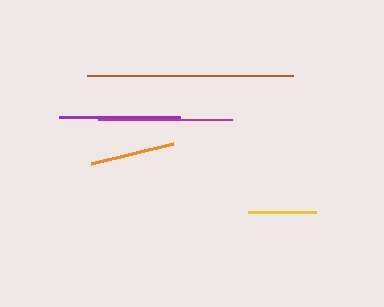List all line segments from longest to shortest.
From longest to shortest: brown, magenta, purple, orange, yellow.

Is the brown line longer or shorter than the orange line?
The brown line is longer than the orange line.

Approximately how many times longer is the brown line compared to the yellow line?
The brown line is approximately 3.0 times the length of the yellow line.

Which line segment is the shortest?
The yellow line is the shortest at approximately 68 pixels.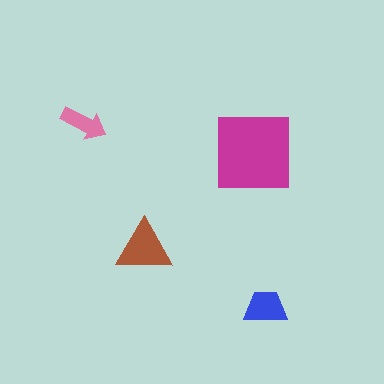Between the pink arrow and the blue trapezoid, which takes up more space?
The blue trapezoid.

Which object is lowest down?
The blue trapezoid is bottommost.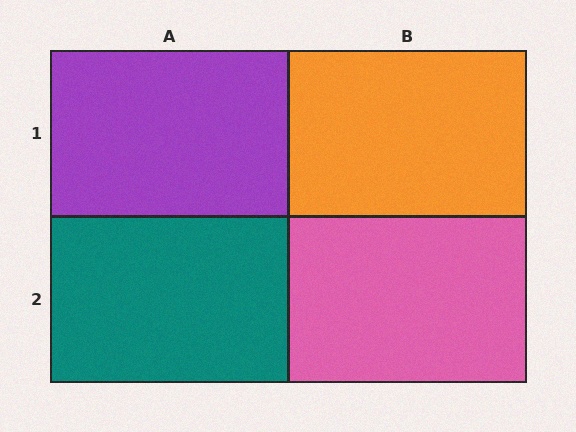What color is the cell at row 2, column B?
Pink.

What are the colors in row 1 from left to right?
Purple, orange.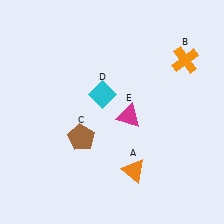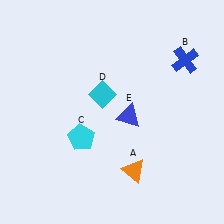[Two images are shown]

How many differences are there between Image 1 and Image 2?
There are 3 differences between the two images.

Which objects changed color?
B changed from orange to blue. C changed from brown to cyan. E changed from magenta to blue.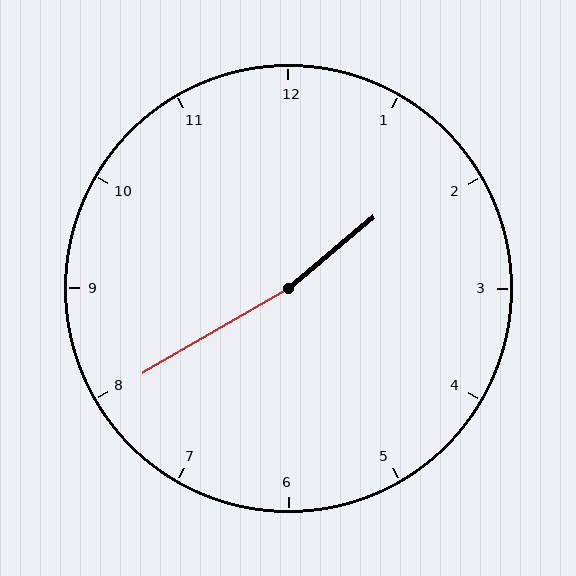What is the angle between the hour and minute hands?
Approximately 170 degrees.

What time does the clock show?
1:40.